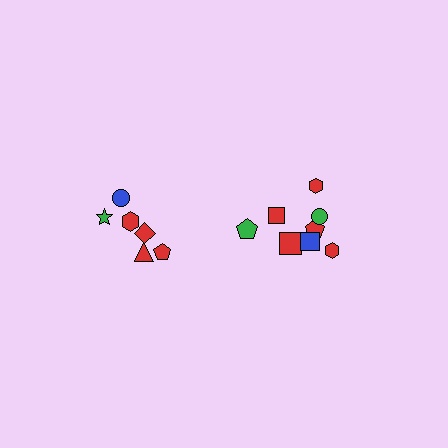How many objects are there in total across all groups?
There are 14 objects.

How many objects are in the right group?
There are 8 objects.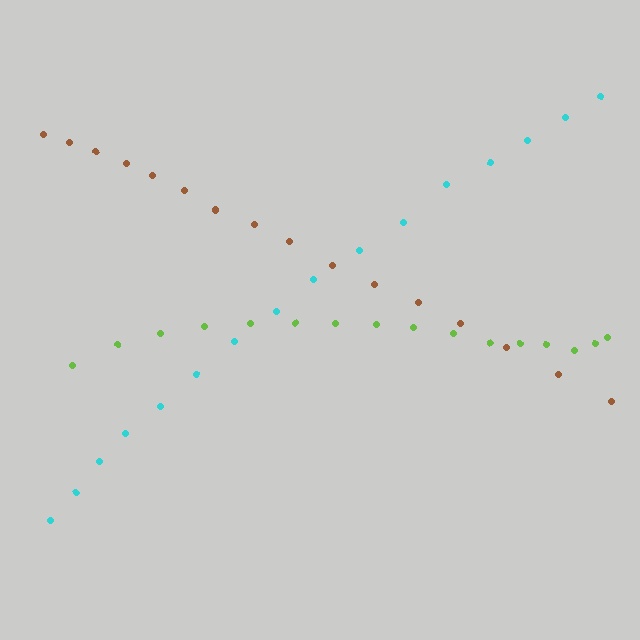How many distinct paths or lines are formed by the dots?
There are 3 distinct paths.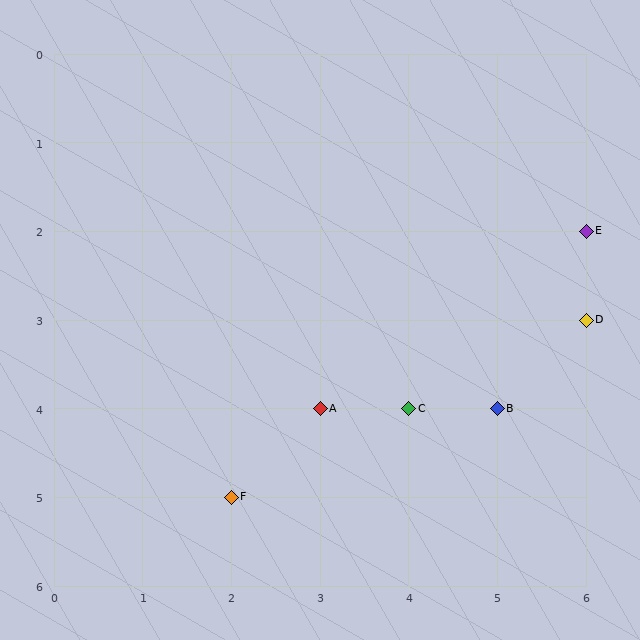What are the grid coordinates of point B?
Point B is at grid coordinates (5, 4).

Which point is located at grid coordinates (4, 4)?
Point C is at (4, 4).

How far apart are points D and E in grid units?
Points D and E are 1 row apart.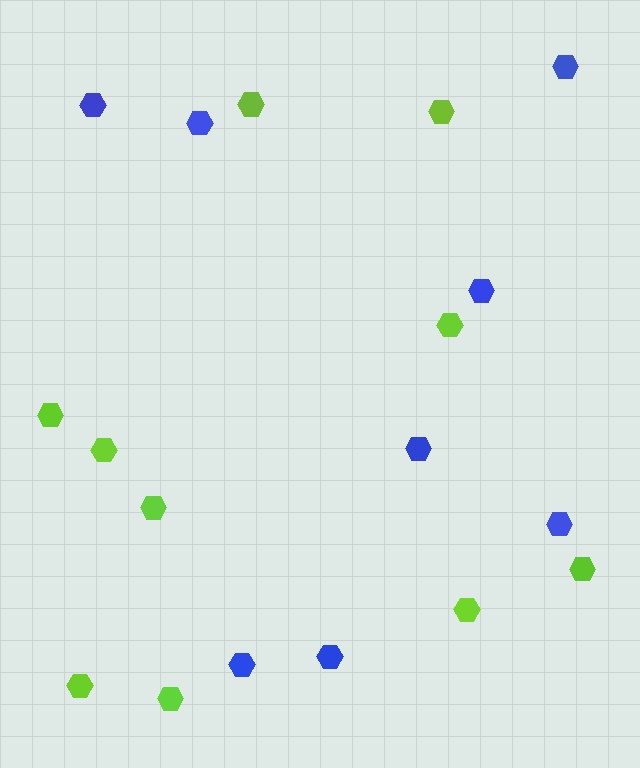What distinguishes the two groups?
There are 2 groups: one group of blue hexagons (8) and one group of lime hexagons (10).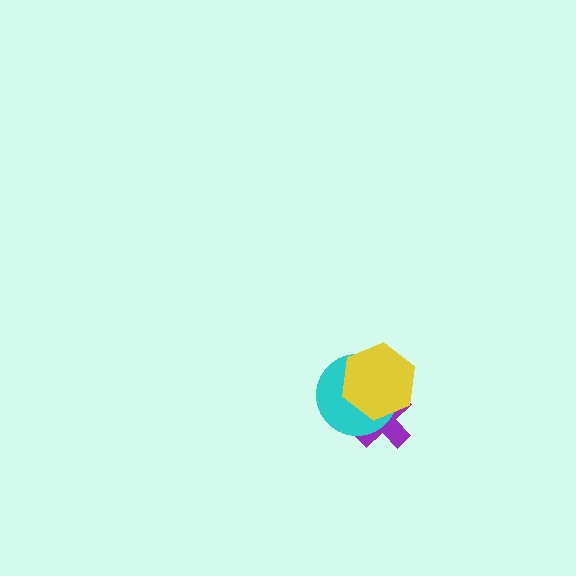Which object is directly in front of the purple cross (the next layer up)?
The cyan circle is directly in front of the purple cross.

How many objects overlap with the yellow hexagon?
2 objects overlap with the yellow hexagon.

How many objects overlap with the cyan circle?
2 objects overlap with the cyan circle.